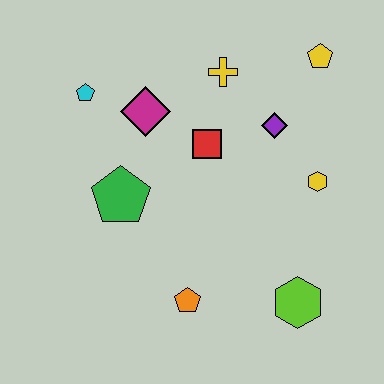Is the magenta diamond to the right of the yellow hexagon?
No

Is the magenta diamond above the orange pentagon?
Yes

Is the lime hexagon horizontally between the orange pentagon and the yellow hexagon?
Yes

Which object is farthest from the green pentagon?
The yellow pentagon is farthest from the green pentagon.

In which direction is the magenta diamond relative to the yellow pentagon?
The magenta diamond is to the left of the yellow pentagon.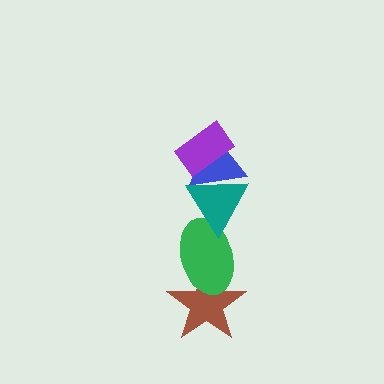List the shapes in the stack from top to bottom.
From top to bottom: the purple rectangle, the blue triangle, the teal triangle, the green ellipse, the brown star.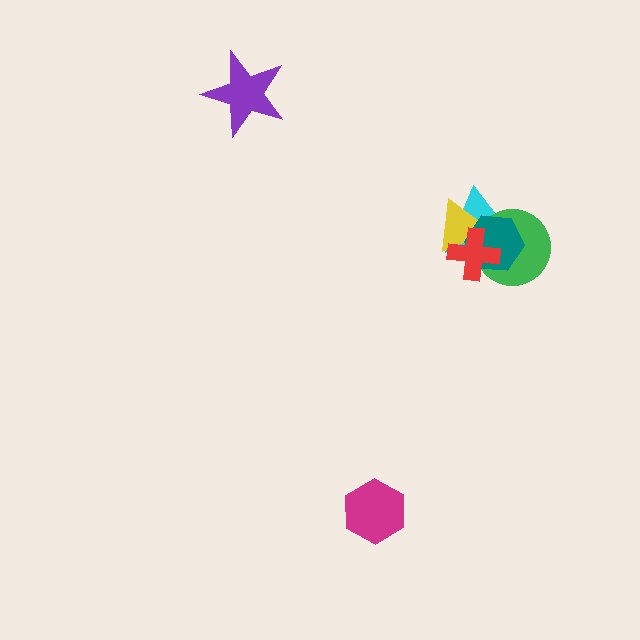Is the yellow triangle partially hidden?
Yes, it is partially covered by another shape.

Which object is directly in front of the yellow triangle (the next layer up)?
The teal hexagon is directly in front of the yellow triangle.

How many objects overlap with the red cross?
4 objects overlap with the red cross.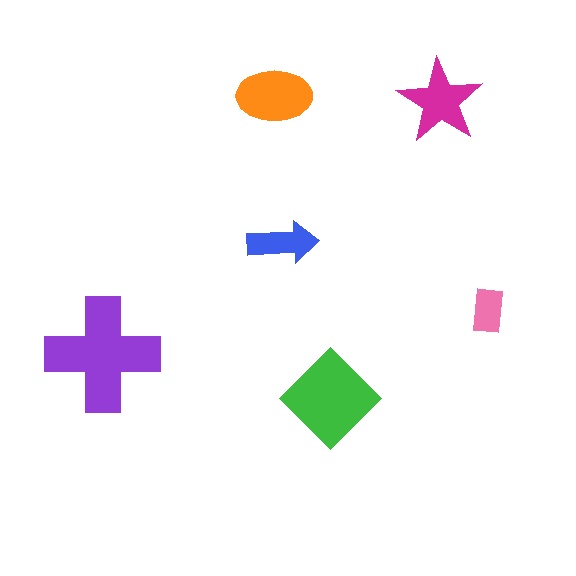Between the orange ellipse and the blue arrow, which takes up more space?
The orange ellipse.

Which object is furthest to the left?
The purple cross is leftmost.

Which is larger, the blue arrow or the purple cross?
The purple cross.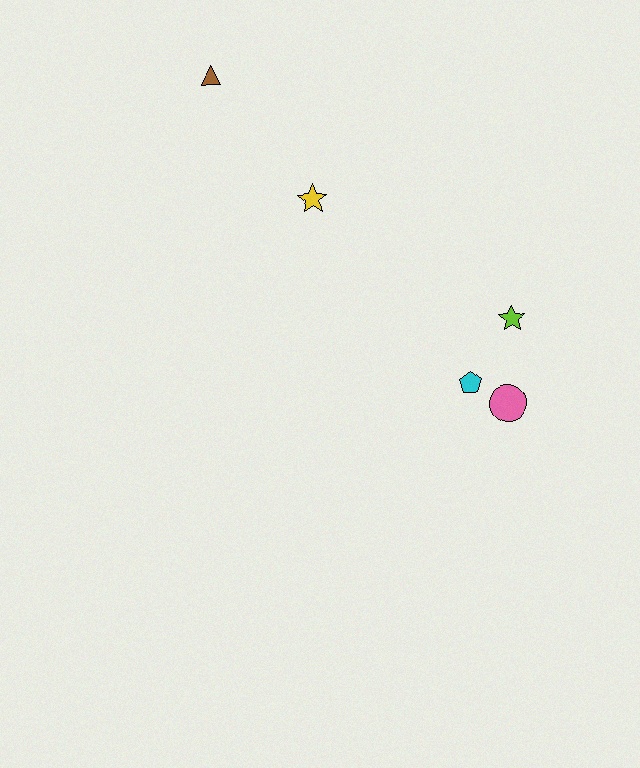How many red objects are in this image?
There are no red objects.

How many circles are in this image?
There is 1 circle.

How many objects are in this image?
There are 5 objects.